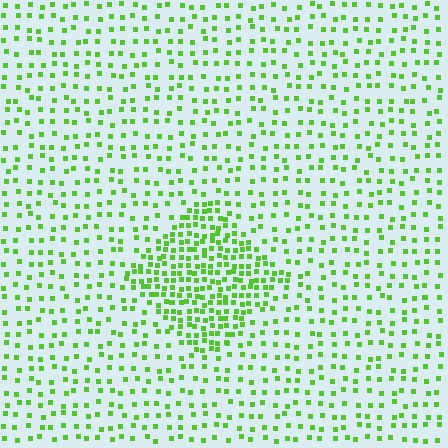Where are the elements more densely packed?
The elements are more densely packed inside the diamond boundary.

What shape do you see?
I see a diamond.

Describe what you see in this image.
The image contains small lime elements arranged at two different densities. A diamond-shaped region is visible where the elements are more densely packed than the surrounding area.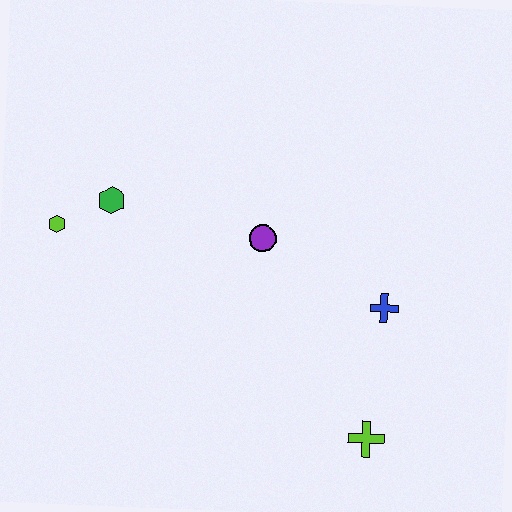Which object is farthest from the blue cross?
The lime hexagon is farthest from the blue cross.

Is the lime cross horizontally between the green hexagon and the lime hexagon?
No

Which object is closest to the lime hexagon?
The green hexagon is closest to the lime hexagon.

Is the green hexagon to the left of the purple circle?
Yes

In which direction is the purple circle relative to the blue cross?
The purple circle is to the left of the blue cross.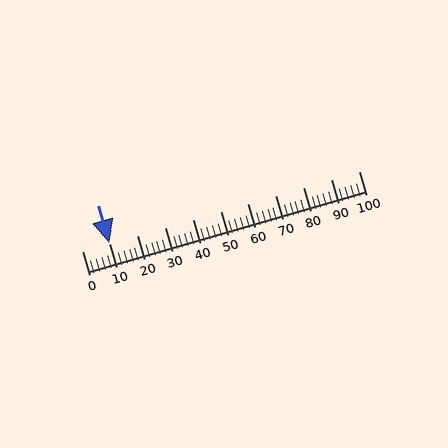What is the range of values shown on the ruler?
The ruler shows values from 0 to 100.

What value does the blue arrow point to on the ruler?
The blue arrow points to approximately 10.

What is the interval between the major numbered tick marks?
The major tick marks are spaced 10 units apart.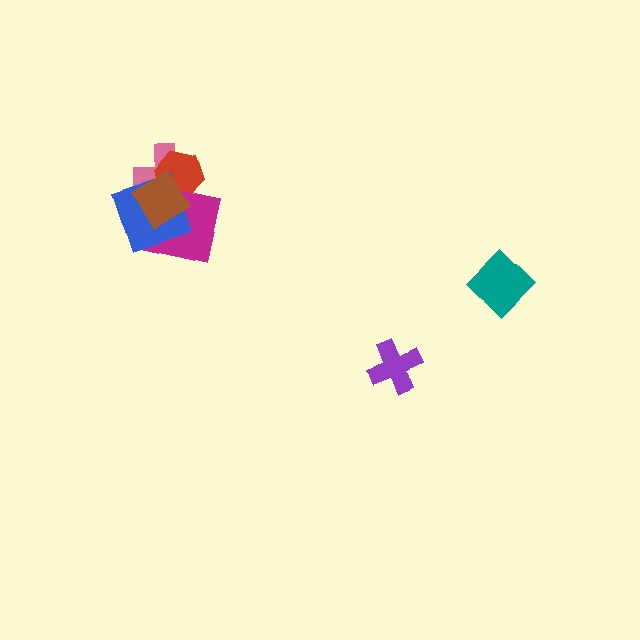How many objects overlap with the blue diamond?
4 objects overlap with the blue diamond.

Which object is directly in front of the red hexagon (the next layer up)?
The magenta square is directly in front of the red hexagon.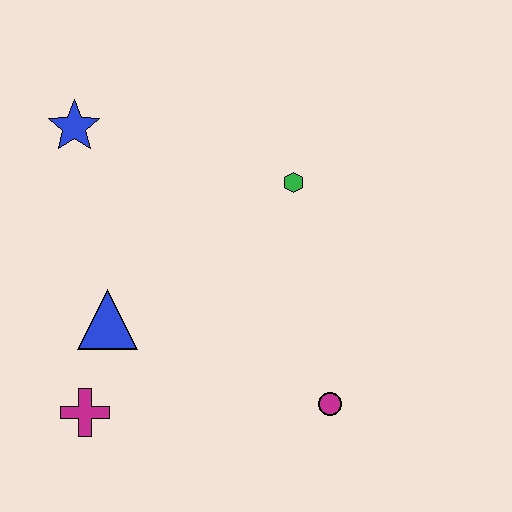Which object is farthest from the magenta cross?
The green hexagon is farthest from the magenta cross.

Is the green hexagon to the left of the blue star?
No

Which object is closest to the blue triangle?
The magenta cross is closest to the blue triangle.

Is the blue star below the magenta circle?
No